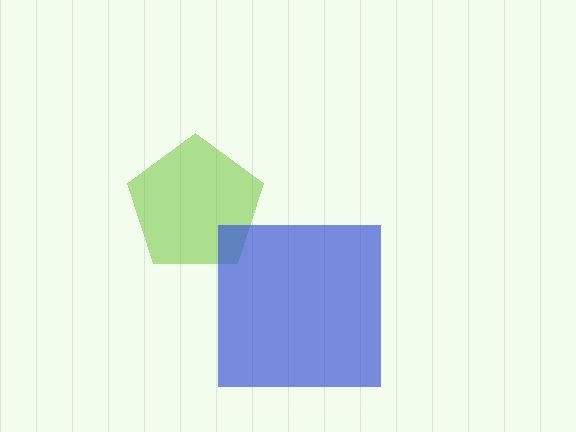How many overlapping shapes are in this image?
There are 2 overlapping shapes in the image.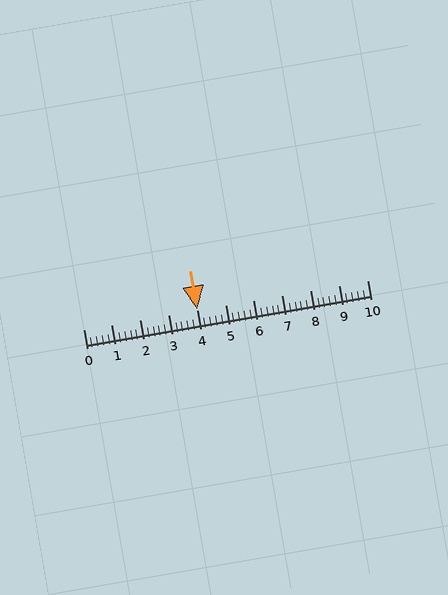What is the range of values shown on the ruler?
The ruler shows values from 0 to 10.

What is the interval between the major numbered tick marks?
The major tick marks are spaced 1 units apart.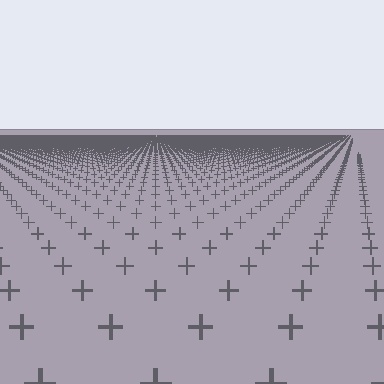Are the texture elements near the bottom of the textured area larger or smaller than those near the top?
Larger. Near the bottom, elements are closer to the viewer and appear at a bigger on-screen size.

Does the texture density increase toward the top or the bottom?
Density increases toward the top.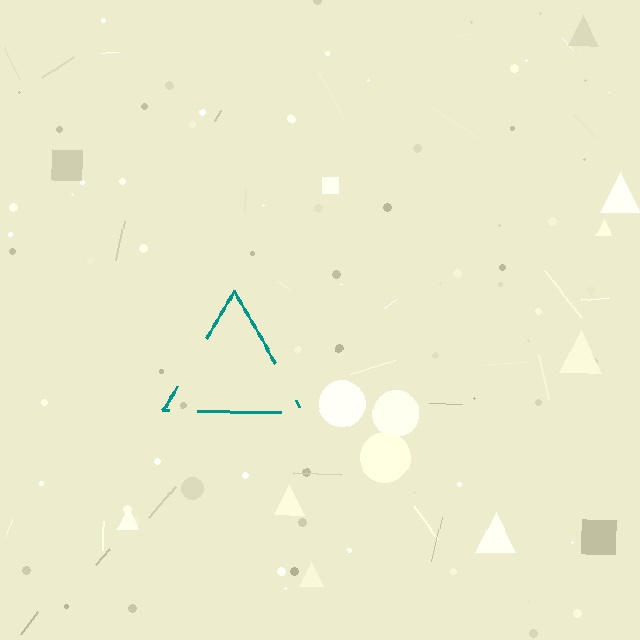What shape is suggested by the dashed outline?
The dashed outline suggests a triangle.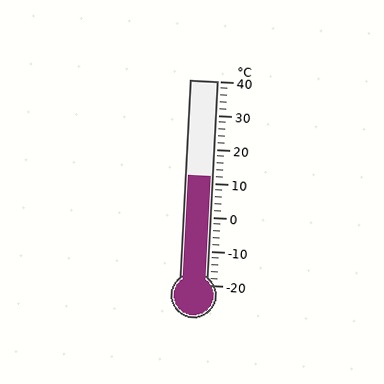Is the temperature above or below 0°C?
The temperature is above 0°C.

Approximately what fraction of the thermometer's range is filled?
The thermometer is filled to approximately 55% of its range.